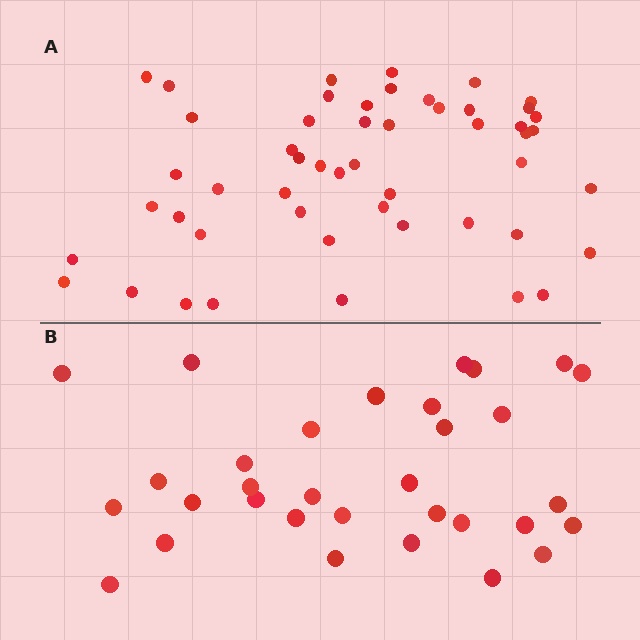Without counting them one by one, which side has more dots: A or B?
Region A (the top region) has more dots.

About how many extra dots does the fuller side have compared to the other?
Region A has approximately 20 more dots than region B.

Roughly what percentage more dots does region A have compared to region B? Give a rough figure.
About 60% more.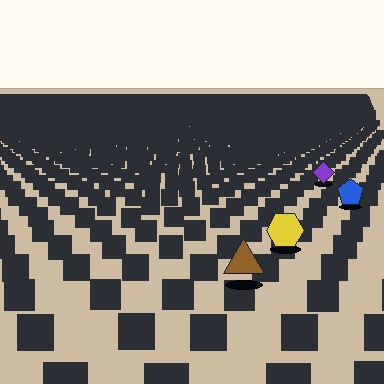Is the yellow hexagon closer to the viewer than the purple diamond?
Yes. The yellow hexagon is closer — you can tell from the texture gradient: the ground texture is coarser near it.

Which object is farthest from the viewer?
The purple diamond is farthest from the viewer. It appears smaller and the ground texture around it is denser.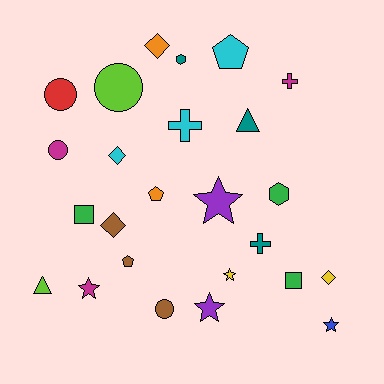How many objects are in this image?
There are 25 objects.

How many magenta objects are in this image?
There are 3 magenta objects.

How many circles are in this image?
There are 4 circles.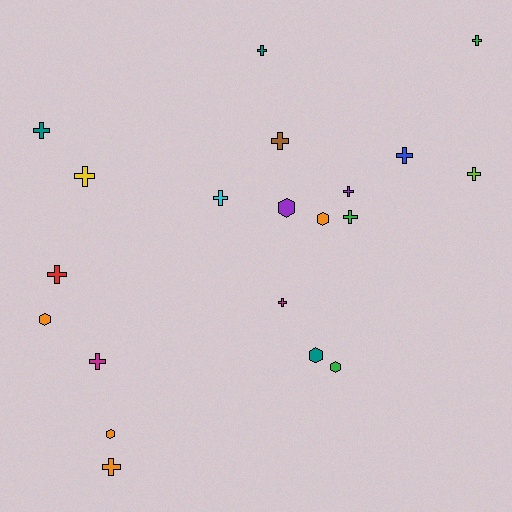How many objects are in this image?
There are 20 objects.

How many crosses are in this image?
There are 14 crosses.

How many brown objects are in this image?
There is 1 brown object.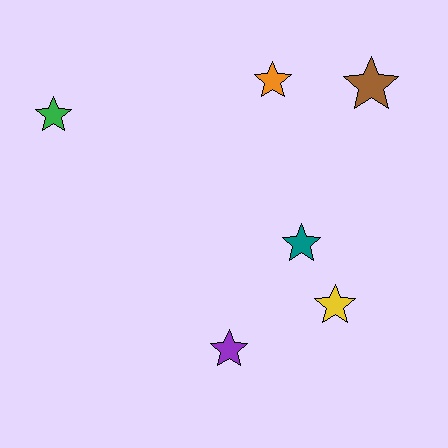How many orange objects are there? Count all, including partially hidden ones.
There is 1 orange object.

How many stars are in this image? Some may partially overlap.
There are 6 stars.